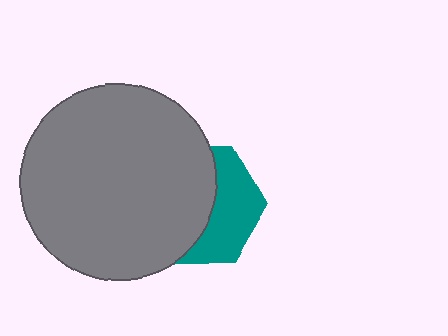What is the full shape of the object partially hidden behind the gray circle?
The partially hidden object is a teal hexagon.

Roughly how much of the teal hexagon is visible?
A small part of it is visible (roughly 43%).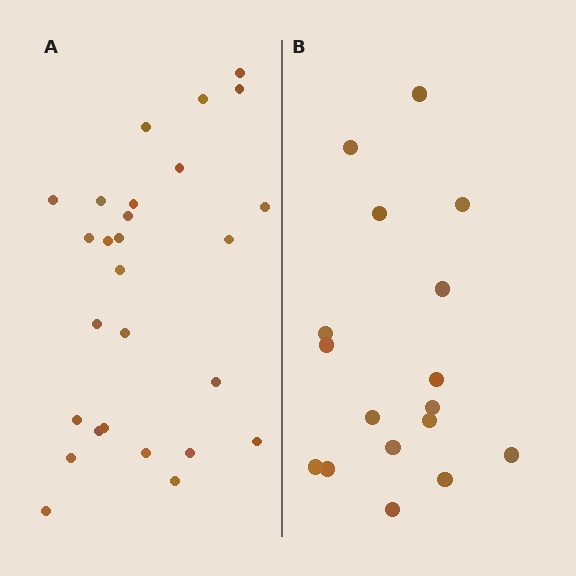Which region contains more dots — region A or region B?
Region A (the left region) has more dots.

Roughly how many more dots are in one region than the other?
Region A has roughly 10 or so more dots than region B.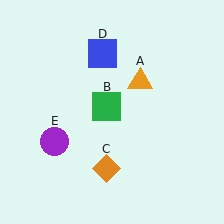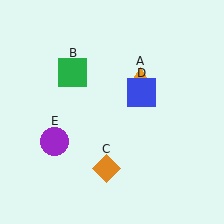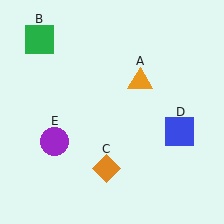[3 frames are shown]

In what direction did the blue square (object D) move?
The blue square (object D) moved down and to the right.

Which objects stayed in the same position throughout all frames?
Orange triangle (object A) and orange diamond (object C) and purple circle (object E) remained stationary.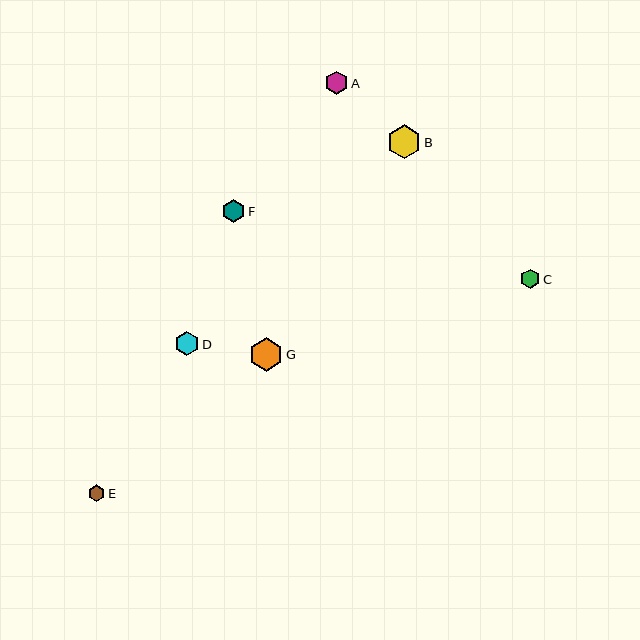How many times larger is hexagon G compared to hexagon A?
Hexagon G is approximately 1.5 times the size of hexagon A.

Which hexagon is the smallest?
Hexagon E is the smallest with a size of approximately 17 pixels.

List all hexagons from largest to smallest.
From largest to smallest: B, G, D, F, A, C, E.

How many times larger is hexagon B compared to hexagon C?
Hexagon B is approximately 1.7 times the size of hexagon C.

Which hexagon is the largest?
Hexagon B is the largest with a size of approximately 34 pixels.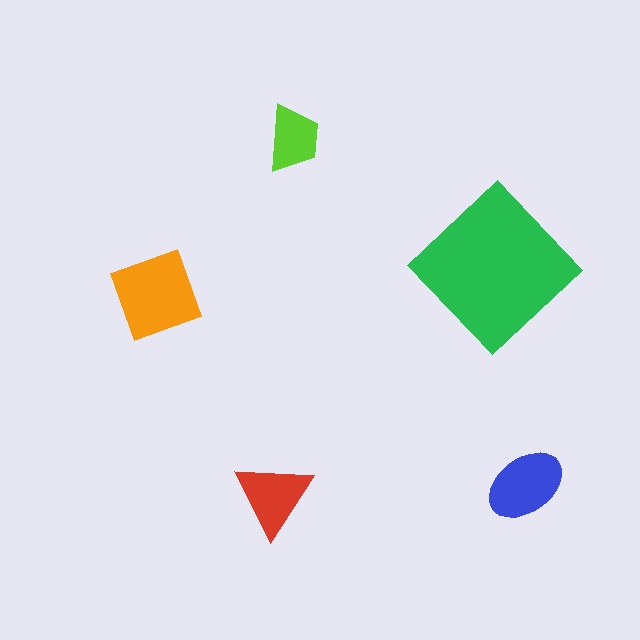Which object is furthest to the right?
The blue ellipse is rightmost.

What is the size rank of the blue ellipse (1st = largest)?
3rd.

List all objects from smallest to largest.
The lime trapezoid, the red triangle, the blue ellipse, the orange diamond, the green diamond.